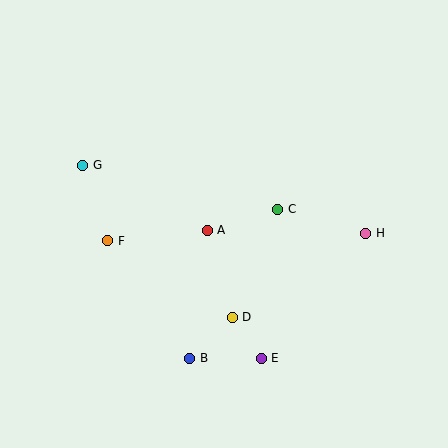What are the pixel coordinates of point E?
Point E is at (261, 358).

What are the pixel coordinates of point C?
Point C is at (278, 209).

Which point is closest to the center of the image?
Point A at (207, 230) is closest to the center.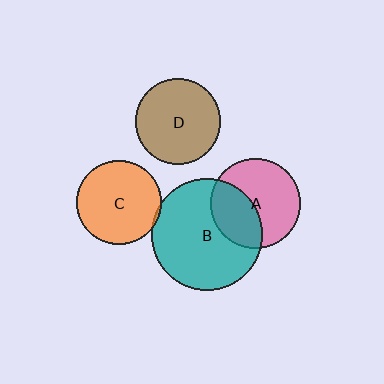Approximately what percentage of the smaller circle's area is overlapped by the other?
Approximately 40%.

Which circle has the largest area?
Circle B (teal).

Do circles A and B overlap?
Yes.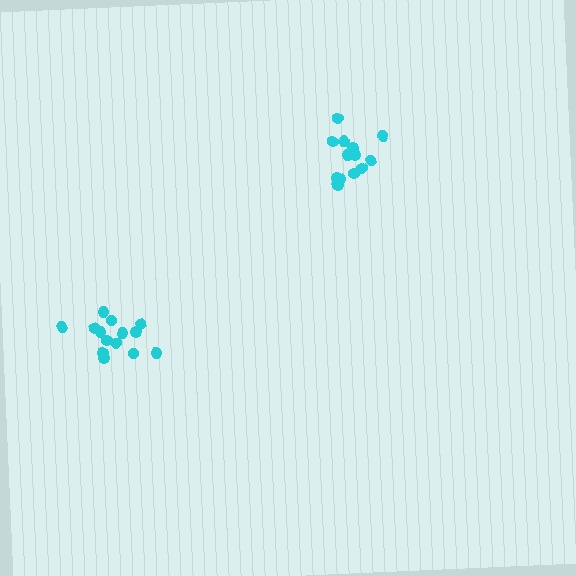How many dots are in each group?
Group 1: 14 dots, Group 2: 13 dots (27 total).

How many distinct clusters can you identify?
There are 2 distinct clusters.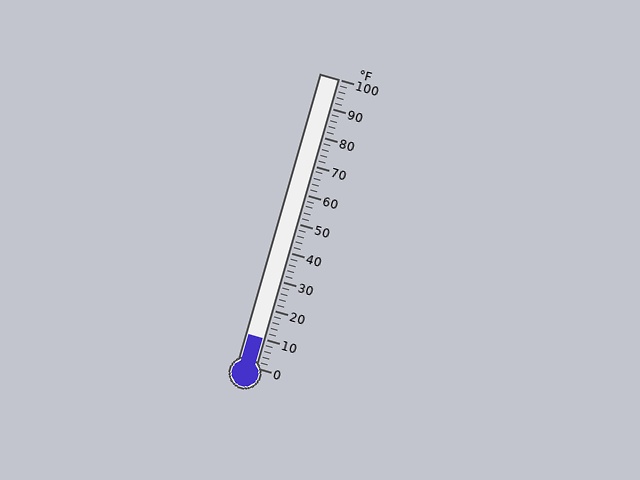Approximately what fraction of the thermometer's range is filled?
The thermometer is filled to approximately 10% of its range.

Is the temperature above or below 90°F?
The temperature is below 90°F.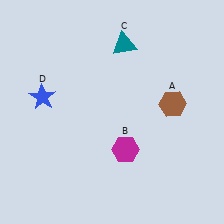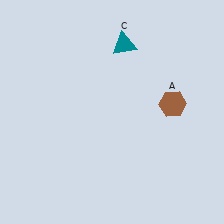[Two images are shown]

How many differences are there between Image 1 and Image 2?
There are 2 differences between the two images.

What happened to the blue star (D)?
The blue star (D) was removed in Image 2. It was in the top-left area of Image 1.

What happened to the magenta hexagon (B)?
The magenta hexagon (B) was removed in Image 2. It was in the bottom-right area of Image 1.